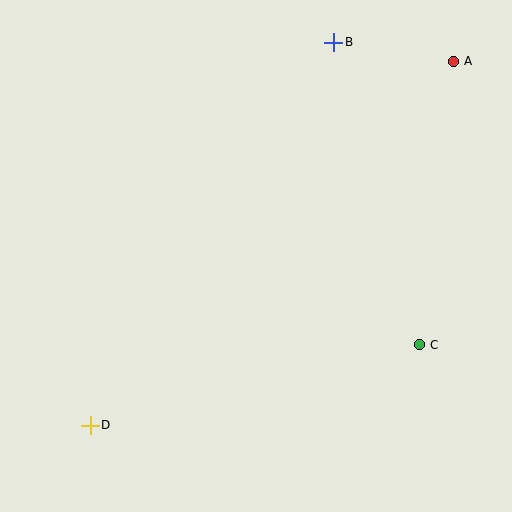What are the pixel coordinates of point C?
Point C is at (419, 345).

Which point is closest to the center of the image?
Point C at (419, 345) is closest to the center.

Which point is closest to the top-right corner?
Point A is closest to the top-right corner.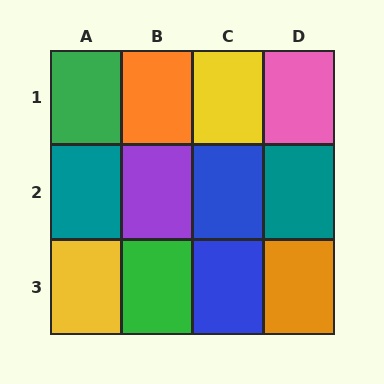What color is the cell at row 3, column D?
Orange.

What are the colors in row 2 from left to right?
Teal, purple, blue, teal.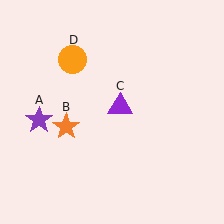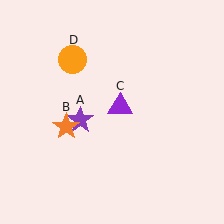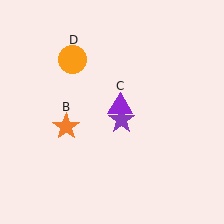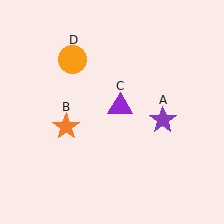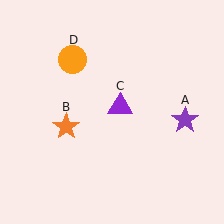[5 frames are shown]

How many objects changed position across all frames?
1 object changed position: purple star (object A).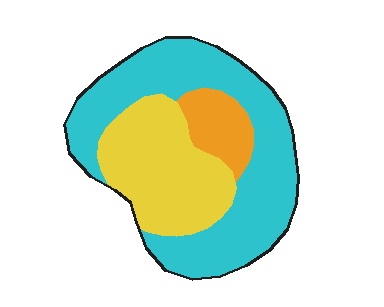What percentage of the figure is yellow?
Yellow covers about 35% of the figure.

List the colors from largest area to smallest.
From largest to smallest: cyan, yellow, orange.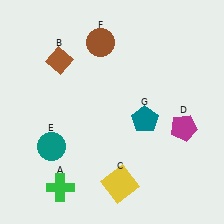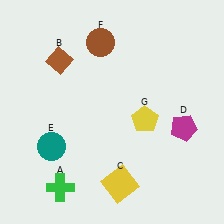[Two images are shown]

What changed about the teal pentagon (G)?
In Image 1, G is teal. In Image 2, it changed to yellow.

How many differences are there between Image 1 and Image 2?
There is 1 difference between the two images.